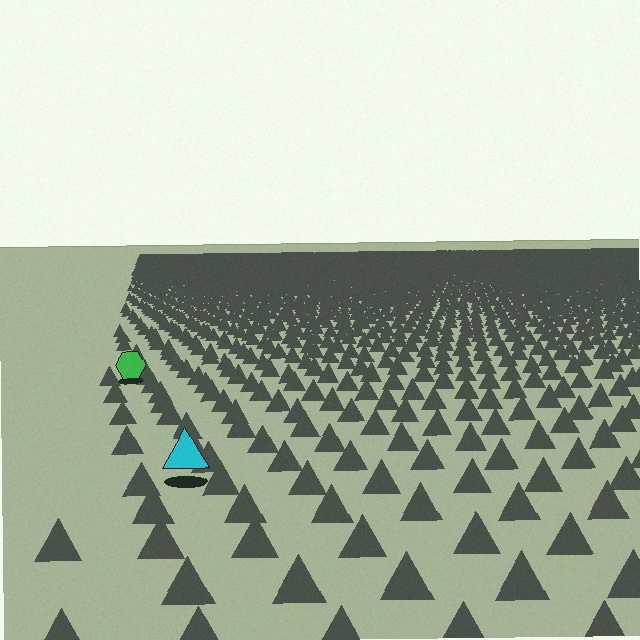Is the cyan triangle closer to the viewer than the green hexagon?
Yes. The cyan triangle is closer — you can tell from the texture gradient: the ground texture is coarser near it.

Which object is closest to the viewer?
The cyan triangle is closest. The texture marks near it are larger and more spread out.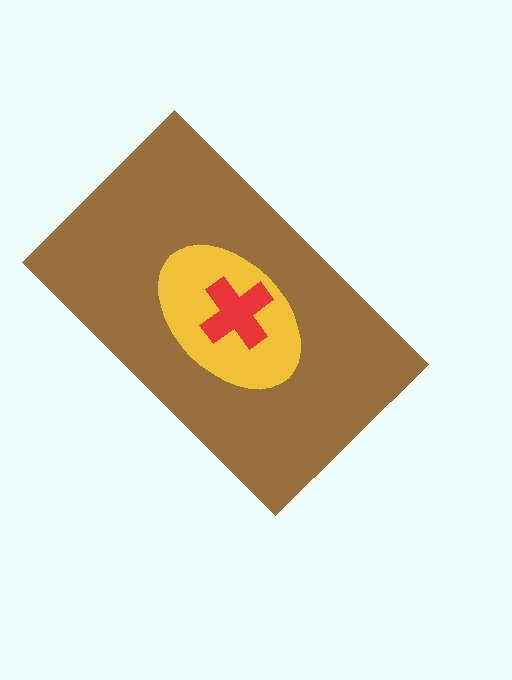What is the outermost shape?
The brown rectangle.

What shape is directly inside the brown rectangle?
The yellow ellipse.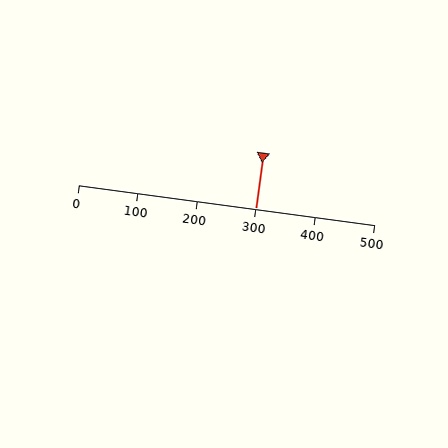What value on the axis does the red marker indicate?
The marker indicates approximately 300.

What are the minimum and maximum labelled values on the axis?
The axis runs from 0 to 500.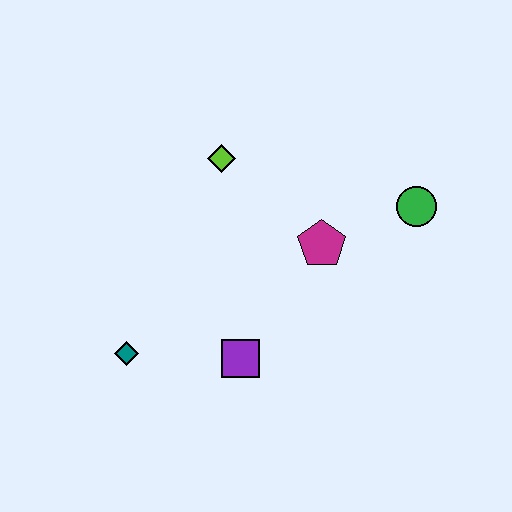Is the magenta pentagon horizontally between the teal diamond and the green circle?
Yes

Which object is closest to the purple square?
The teal diamond is closest to the purple square.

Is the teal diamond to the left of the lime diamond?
Yes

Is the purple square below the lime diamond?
Yes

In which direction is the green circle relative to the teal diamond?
The green circle is to the right of the teal diamond.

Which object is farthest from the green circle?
The teal diamond is farthest from the green circle.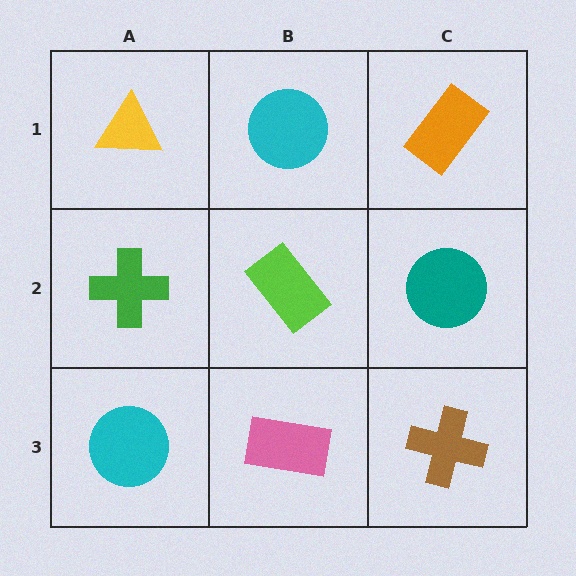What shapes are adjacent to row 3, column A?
A green cross (row 2, column A), a pink rectangle (row 3, column B).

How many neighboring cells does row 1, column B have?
3.